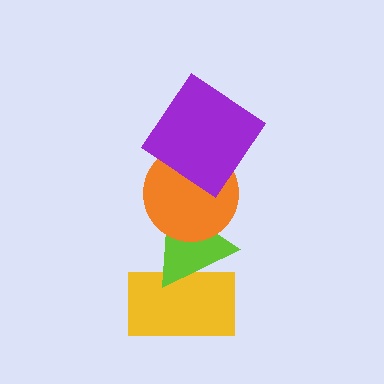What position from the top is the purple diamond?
The purple diamond is 1st from the top.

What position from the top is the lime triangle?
The lime triangle is 3rd from the top.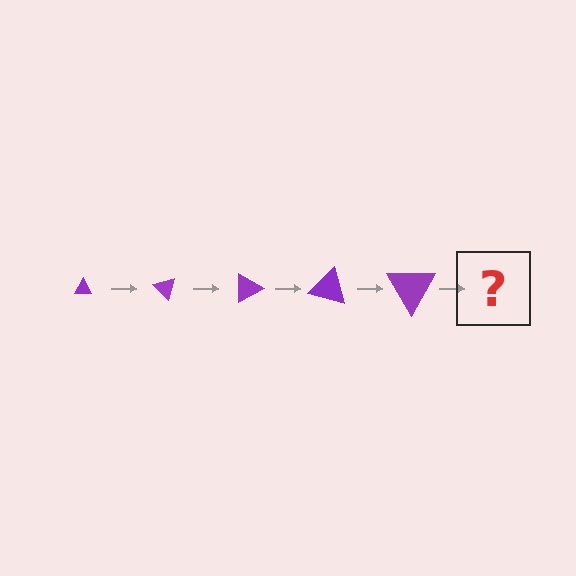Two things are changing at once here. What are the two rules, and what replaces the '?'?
The two rules are that the triangle grows larger each step and it rotates 45 degrees each step. The '?' should be a triangle, larger than the previous one and rotated 225 degrees from the start.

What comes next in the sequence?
The next element should be a triangle, larger than the previous one and rotated 225 degrees from the start.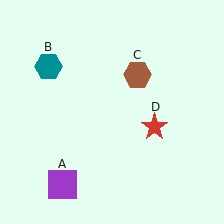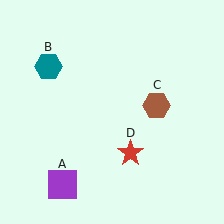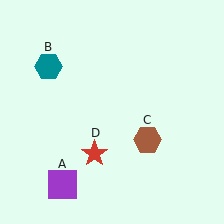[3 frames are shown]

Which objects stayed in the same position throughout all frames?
Purple square (object A) and teal hexagon (object B) remained stationary.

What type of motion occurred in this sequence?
The brown hexagon (object C), red star (object D) rotated clockwise around the center of the scene.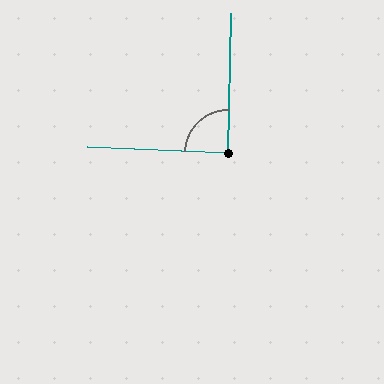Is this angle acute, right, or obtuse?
It is approximately a right angle.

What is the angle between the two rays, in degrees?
Approximately 89 degrees.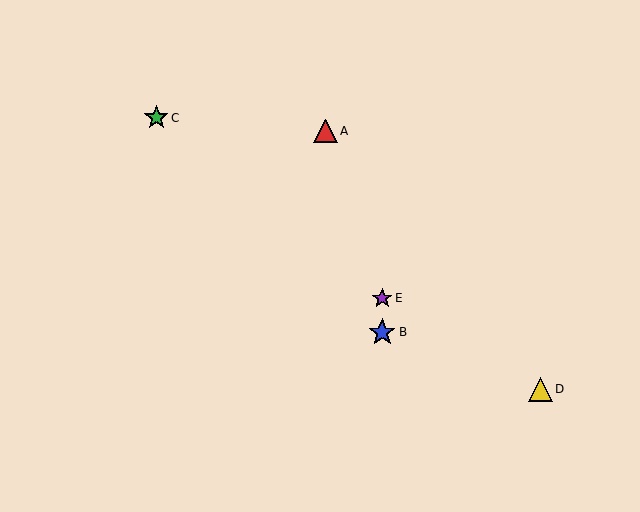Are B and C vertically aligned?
No, B is at x≈382 and C is at x≈156.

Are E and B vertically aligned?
Yes, both are at x≈382.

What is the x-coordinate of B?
Object B is at x≈382.